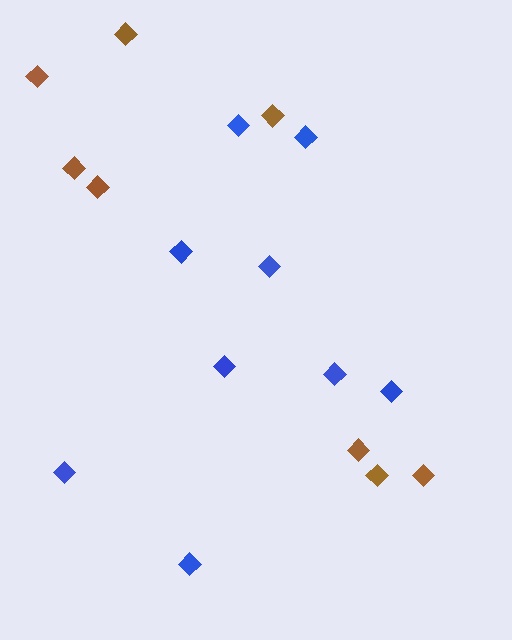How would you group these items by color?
There are 2 groups: one group of brown diamonds (8) and one group of blue diamonds (9).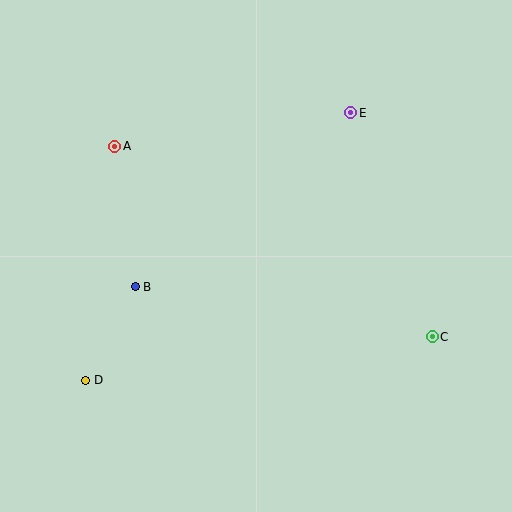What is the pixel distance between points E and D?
The distance between E and D is 377 pixels.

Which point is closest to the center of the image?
Point B at (135, 287) is closest to the center.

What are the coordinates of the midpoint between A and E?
The midpoint between A and E is at (233, 129).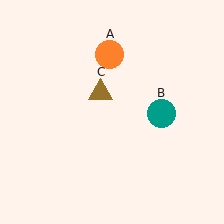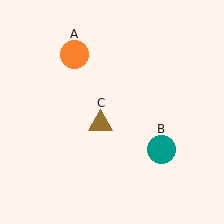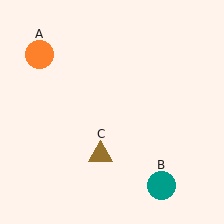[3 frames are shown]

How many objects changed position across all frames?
3 objects changed position: orange circle (object A), teal circle (object B), brown triangle (object C).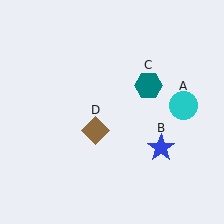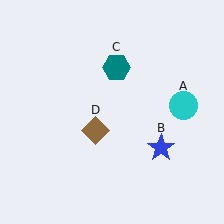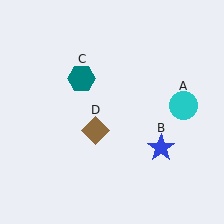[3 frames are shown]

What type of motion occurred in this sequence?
The teal hexagon (object C) rotated counterclockwise around the center of the scene.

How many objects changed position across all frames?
1 object changed position: teal hexagon (object C).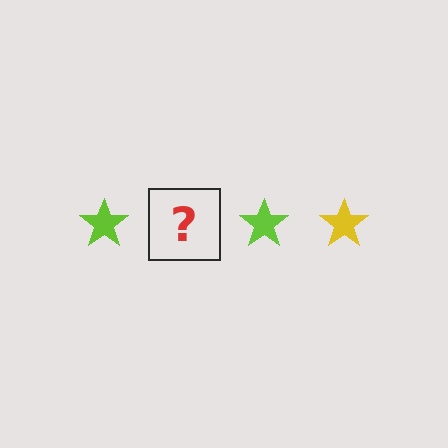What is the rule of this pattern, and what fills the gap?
The rule is that the pattern cycles through lime, yellow stars. The gap should be filled with a yellow star.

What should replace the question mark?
The question mark should be replaced with a yellow star.